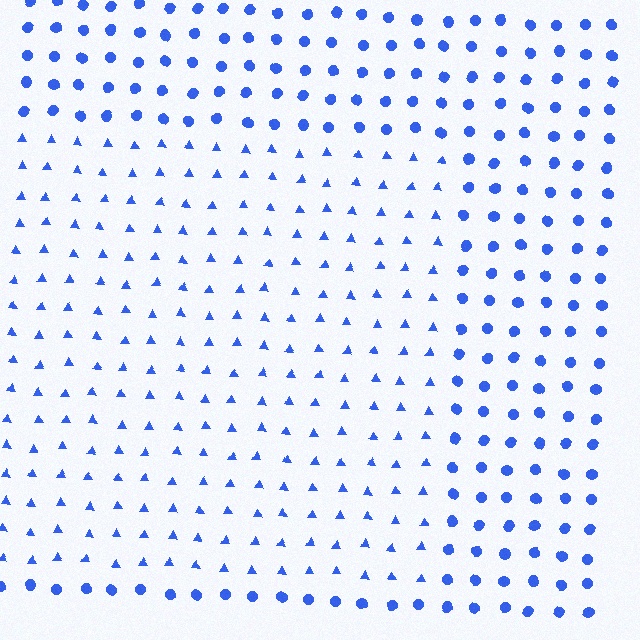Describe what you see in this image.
The image is filled with small blue elements arranged in a uniform grid. A rectangle-shaped region contains triangles, while the surrounding area contains circles. The boundary is defined purely by the change in element shape.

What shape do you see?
I see a rectangle.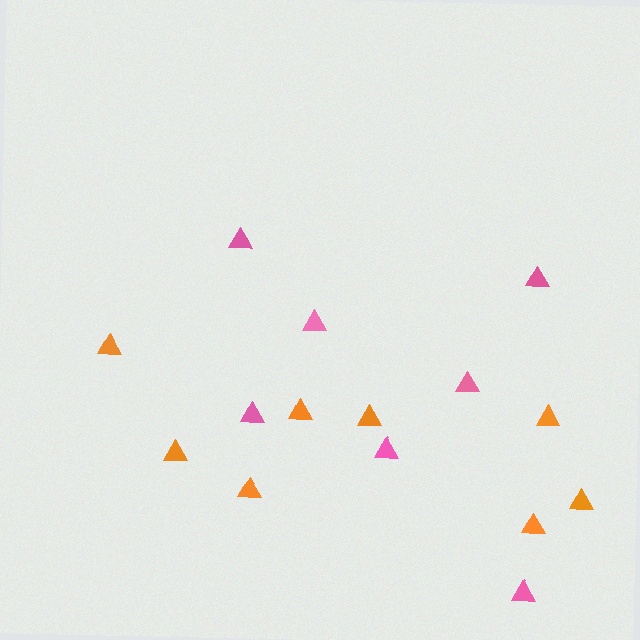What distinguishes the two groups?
There are 2 groups: one group of orange triangles (8) and one group of pink triangles (7).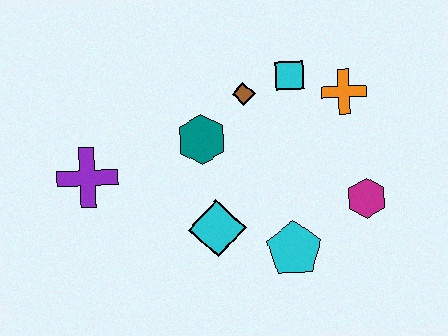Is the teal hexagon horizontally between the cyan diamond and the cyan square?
No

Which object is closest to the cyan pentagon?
The cyan diamond is closest to the cyan pentagon.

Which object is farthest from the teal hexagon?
The magenta hexagon is farthest from the teal hexagon.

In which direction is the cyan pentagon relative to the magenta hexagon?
The cyan pentagon is to the left of the magenta hexagon.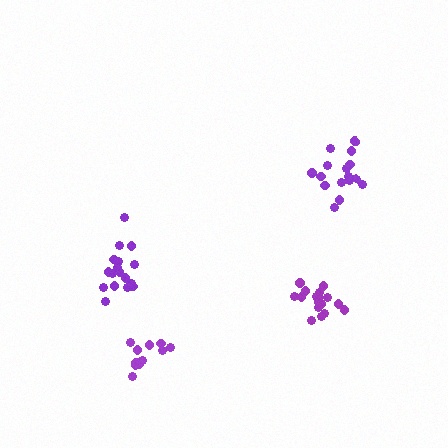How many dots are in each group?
Group 1: 17 dots, Group 2: 12 dots, Group 3: 17 dots, Group 4: 16 dots (62 total).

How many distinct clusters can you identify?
There are 4 distinct clusters.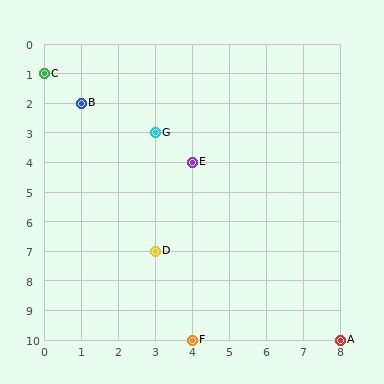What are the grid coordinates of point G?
Point G is at grid coordinates (3, 3).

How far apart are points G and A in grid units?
Points G and A are 5 columns and 7 rows apart (about 8.6 grid units diagonally).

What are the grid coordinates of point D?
Point D is at grid coordinates (3, 7).